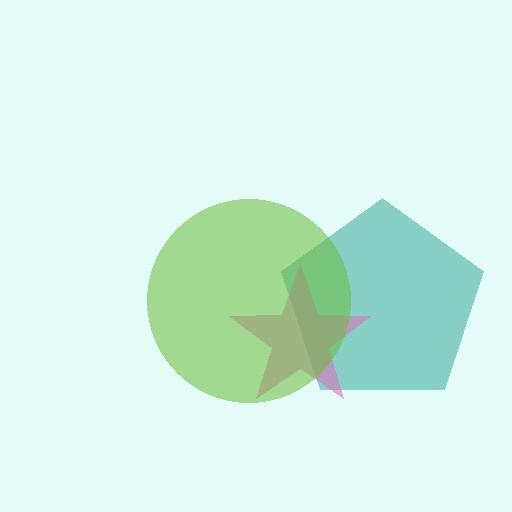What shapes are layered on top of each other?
The layered shapes are: a teal pentagon, a pink star, a lime circle.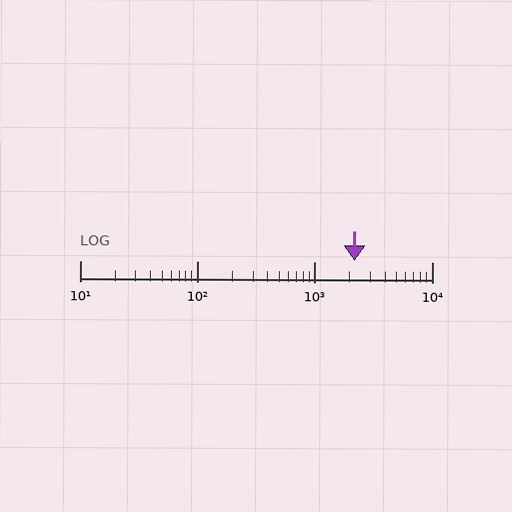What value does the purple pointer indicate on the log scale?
The pointer indicates approximately 2200.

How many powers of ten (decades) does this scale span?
The scale spans 3 decades, from 10 to 10000.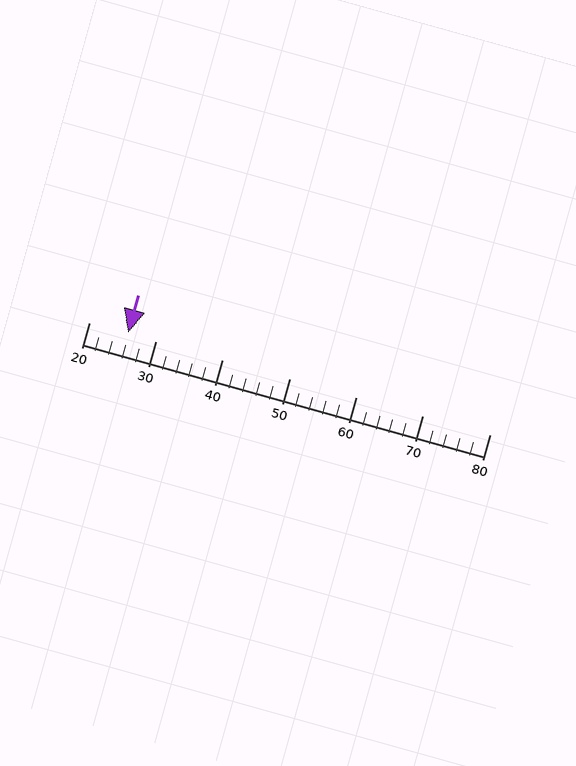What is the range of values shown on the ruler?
The ruler shows values from 20 to 80.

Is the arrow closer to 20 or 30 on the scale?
The arrow is closer to 30.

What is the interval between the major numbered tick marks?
The major tick marks are spaced 10 units apart.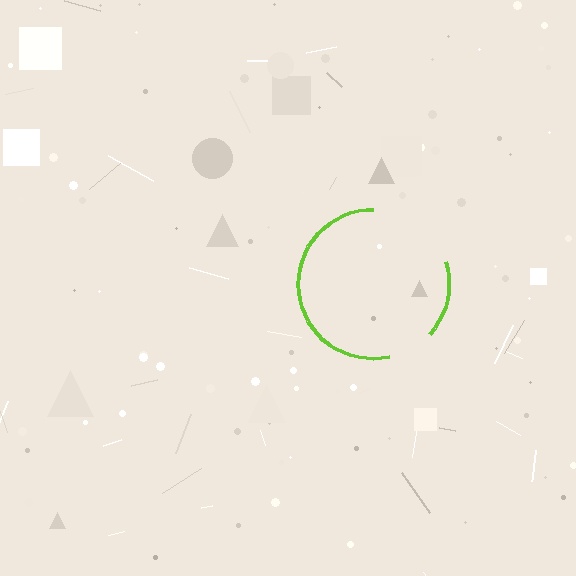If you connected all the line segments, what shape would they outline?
They would outline a circle.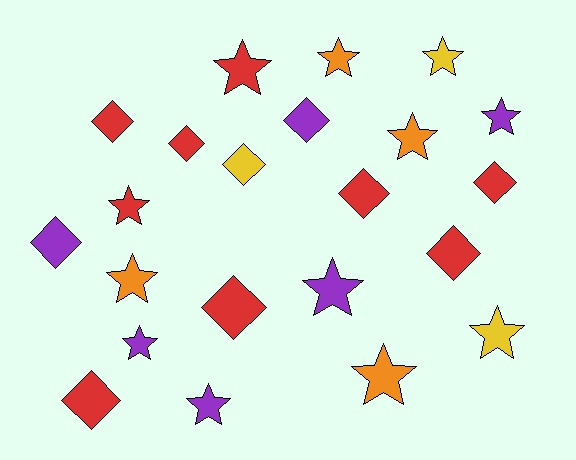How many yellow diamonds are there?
There is 1 yellow diamond.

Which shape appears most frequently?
Star, with 12 objects.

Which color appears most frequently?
Red, with 9 objects.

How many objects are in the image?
There are 22 objects.